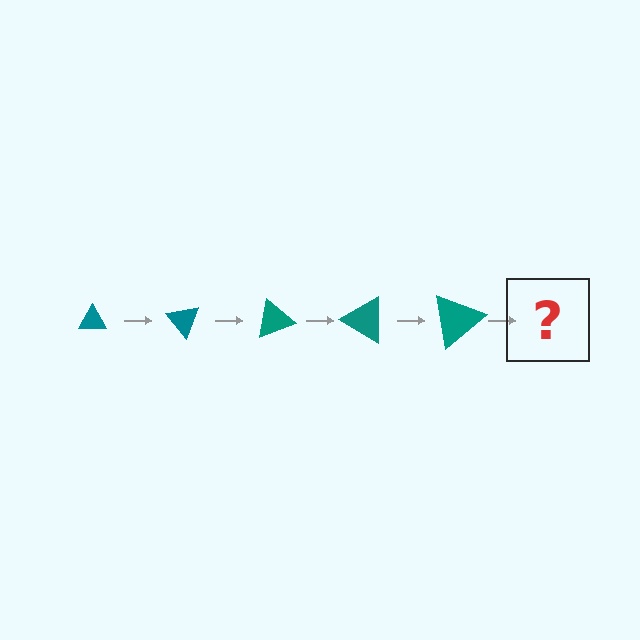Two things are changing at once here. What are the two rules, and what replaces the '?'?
The two rules are that the triangle grows larger each step and it rotates 50 degrees each step. The '?' should be a triangle, larger than the previous one and rotated 250 degrees from the start.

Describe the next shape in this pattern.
It should be a triangle, larger than the previous one and rotated 250 degrees from the start.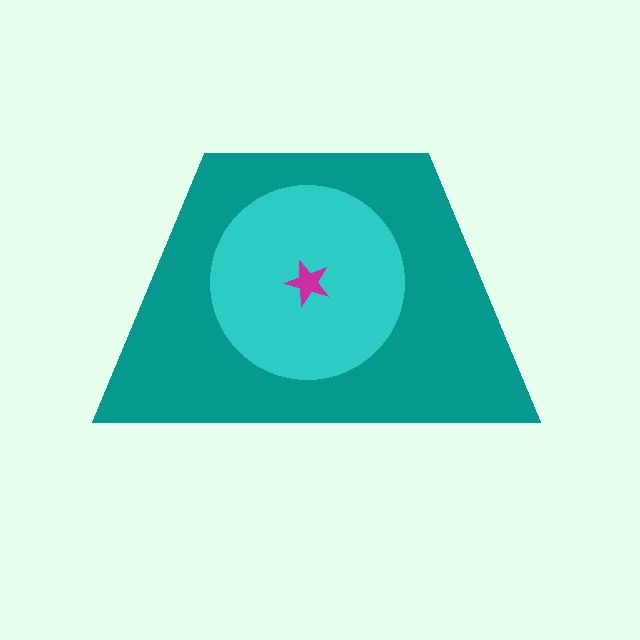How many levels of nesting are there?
3.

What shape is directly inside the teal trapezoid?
The cyan circle.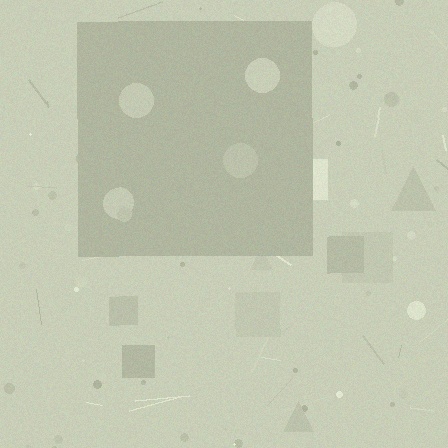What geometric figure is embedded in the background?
A square is embedded in the background.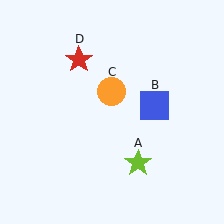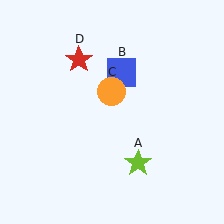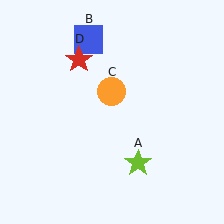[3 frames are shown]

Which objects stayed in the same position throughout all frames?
Lime star (object A) and orange circle (object C) and red star (object D) remained stationary.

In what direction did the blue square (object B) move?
The blue square (object B) moved up and to the left.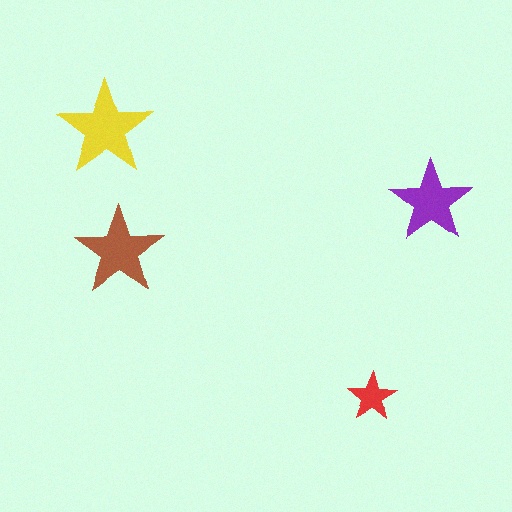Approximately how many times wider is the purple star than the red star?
About 1.5 times wider.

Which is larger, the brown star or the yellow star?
The yellow one.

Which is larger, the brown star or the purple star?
The brown one.